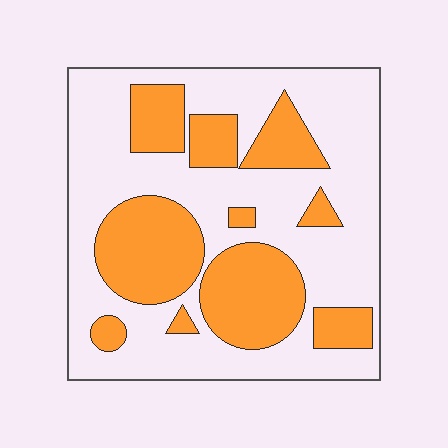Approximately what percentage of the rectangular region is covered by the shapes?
Approximately 35%.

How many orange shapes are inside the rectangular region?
10.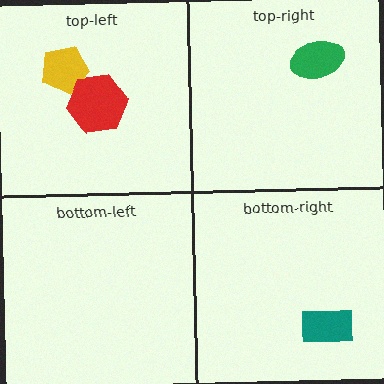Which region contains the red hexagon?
The top-left region.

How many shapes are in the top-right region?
1.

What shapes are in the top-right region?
The green ellipse.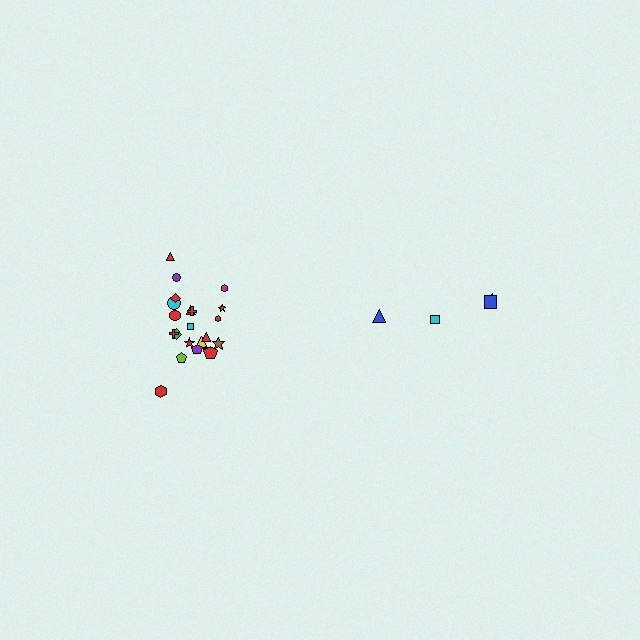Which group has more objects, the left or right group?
The left group.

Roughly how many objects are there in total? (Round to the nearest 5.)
Roughly 25 objects in total.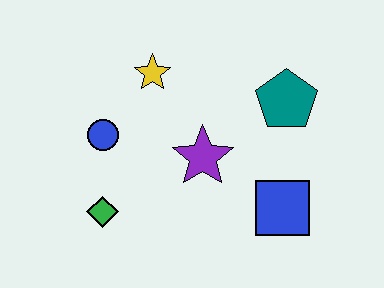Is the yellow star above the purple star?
Yes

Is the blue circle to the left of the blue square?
Yes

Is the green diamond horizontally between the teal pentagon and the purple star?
No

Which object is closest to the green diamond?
The blue circle is closest to the green diamond.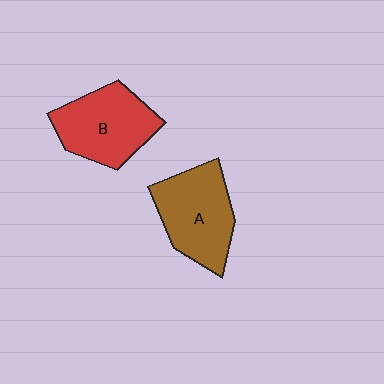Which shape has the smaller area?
Shape B (red).